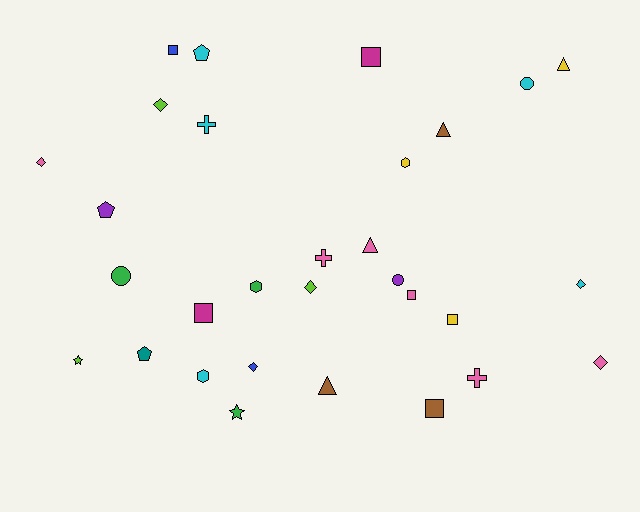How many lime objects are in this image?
There are 3 lime objects.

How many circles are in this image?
There are 3 circles.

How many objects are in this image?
There are 30 objects.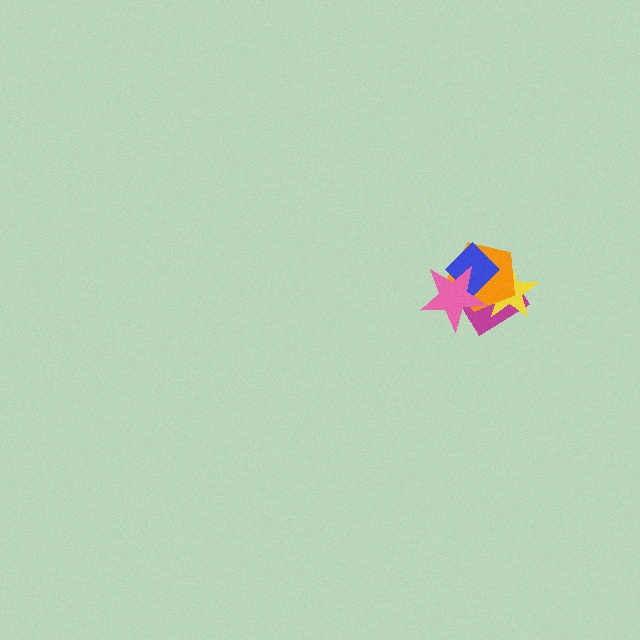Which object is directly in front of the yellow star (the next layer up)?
The orange pentagon is directly in front of the yellow star.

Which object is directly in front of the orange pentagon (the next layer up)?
The blue diamond is directly in front of the orange pentagon.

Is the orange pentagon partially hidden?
Yes, it is partially covered by another shape.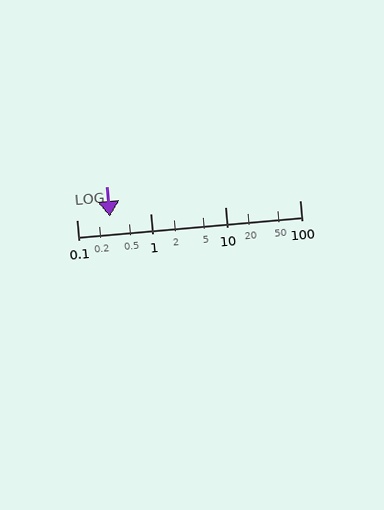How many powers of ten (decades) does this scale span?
The scale spans 3 decades, from 0.1 to 100.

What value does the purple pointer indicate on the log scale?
The pointer indicates approximately 0.28.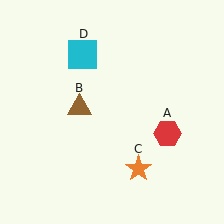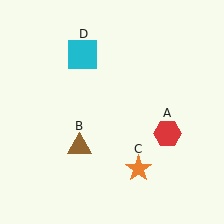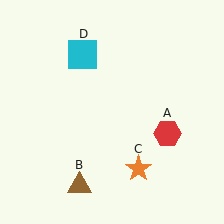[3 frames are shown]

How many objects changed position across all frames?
1 object changed position: brown triangle (object B).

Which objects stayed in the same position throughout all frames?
Red hexagon (object A) and orange star (object C) and cyan square (object D) remained stationary.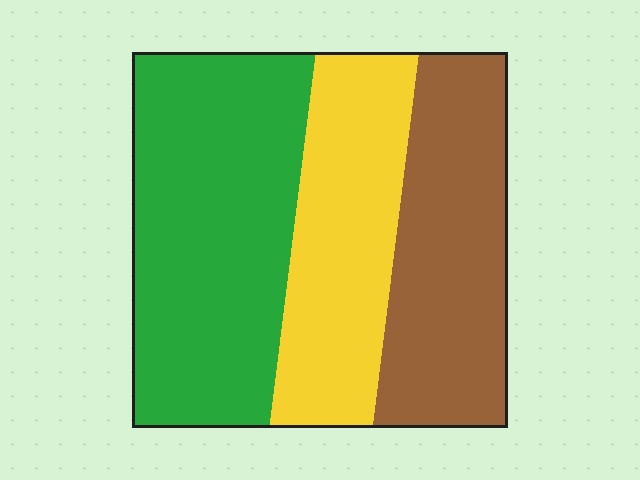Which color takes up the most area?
Green, at roughly 45%.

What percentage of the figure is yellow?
Yellow takes up about one quarter (1/4) of the figure.